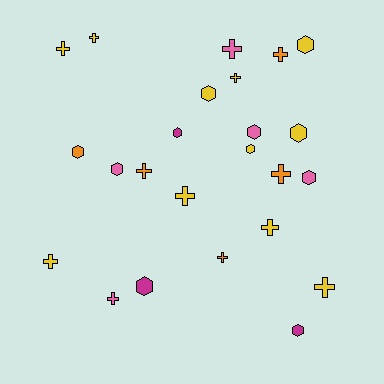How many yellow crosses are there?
There are 7 yellow crosses.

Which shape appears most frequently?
Cross, with 13 objects.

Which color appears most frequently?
Yellow, with 11 objects.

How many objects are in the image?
There are 24 objects.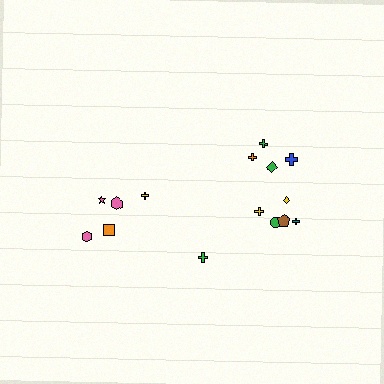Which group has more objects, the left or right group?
The right group.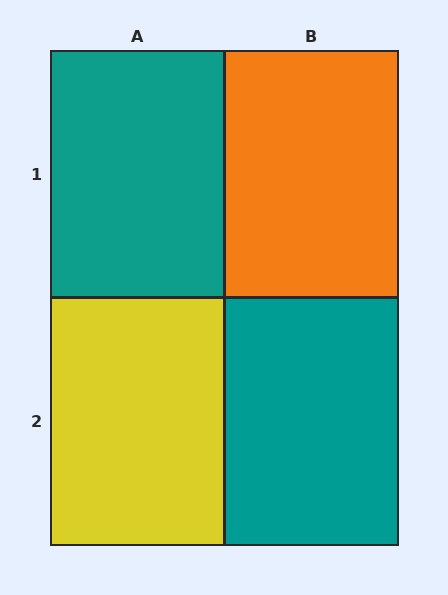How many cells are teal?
2 cells are teal.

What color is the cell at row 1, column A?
Teal.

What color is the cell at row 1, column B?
Orange.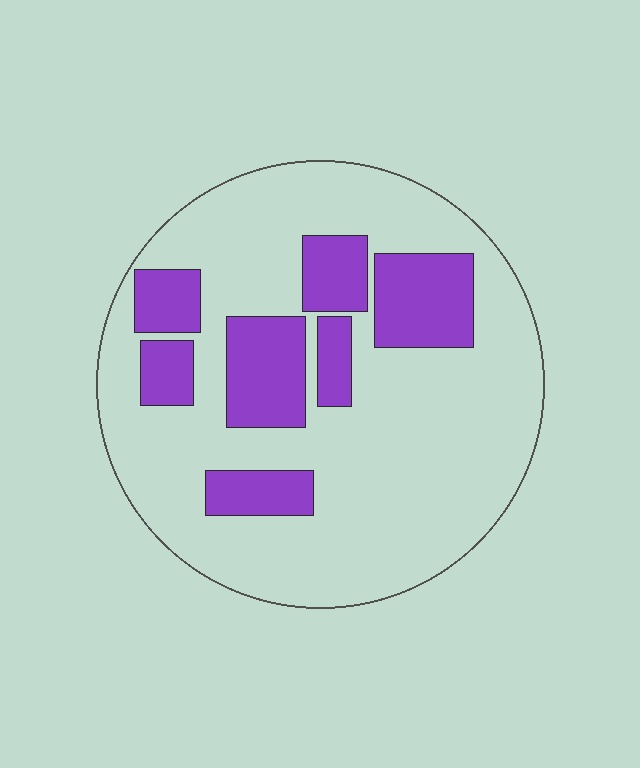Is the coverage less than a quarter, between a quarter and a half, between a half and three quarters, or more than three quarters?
Between a quarter and a half.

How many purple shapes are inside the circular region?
7.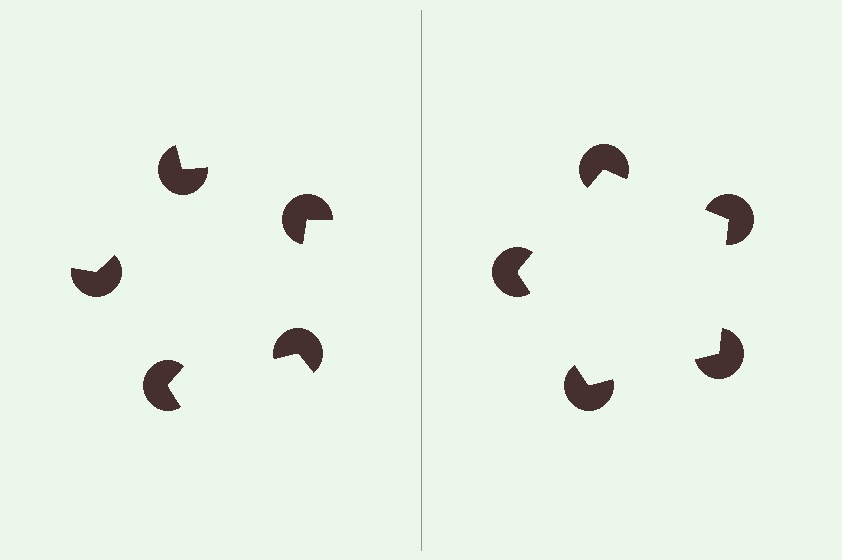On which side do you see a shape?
An illusory pentagon appears on the right side. On the left side the wedge cuts are rotated, so no coherent shape forms.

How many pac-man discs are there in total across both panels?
10 — 5 on each side.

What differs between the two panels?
The pac-man discs are positioned identically on both sides; only the wedge orientations differ. On the right they align to a pentagon; on the left they are misaligned.